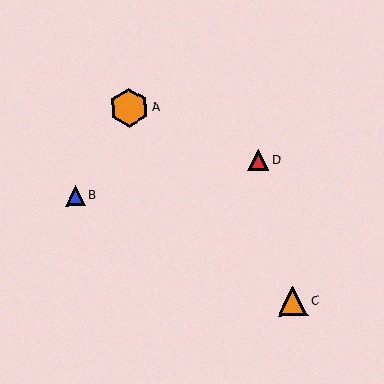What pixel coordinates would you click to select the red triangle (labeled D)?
Click at (258, 160) to select the red triangle D.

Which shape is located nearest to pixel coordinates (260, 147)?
The red triangle (labeled D) at (258, 160) is nearest to that location.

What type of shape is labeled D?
Shape D is a red triangle.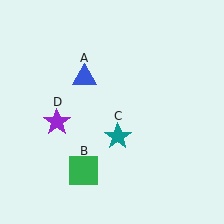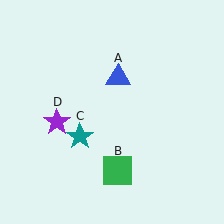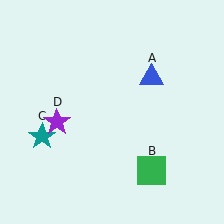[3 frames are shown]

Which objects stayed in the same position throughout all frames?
Purple star (object D) remained stationary.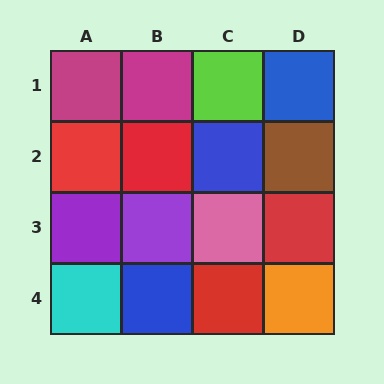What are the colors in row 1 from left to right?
Magenta, magenta, lime, blue.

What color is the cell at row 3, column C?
Pink.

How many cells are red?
4 cells are red.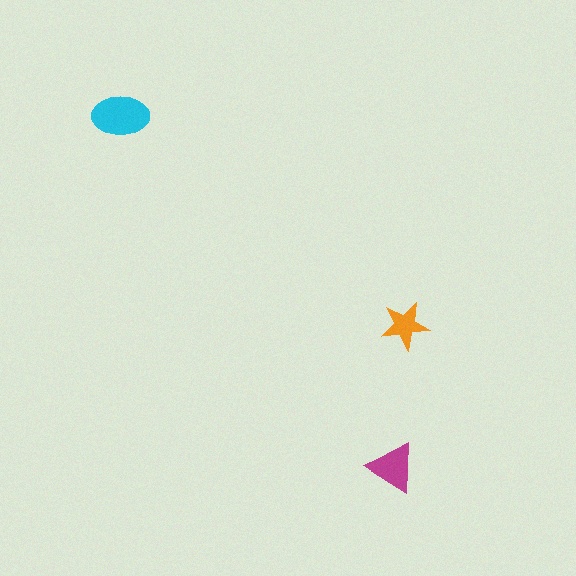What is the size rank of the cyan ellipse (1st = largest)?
1st.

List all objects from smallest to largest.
The orange star, the magenta triangle, the cyan ellipse.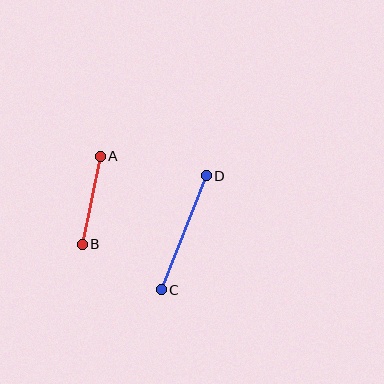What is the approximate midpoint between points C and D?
The midpoint is at approximately (184, 233) pixels.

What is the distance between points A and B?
The distance is approximately 90 pixels.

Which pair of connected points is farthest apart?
Points C and D are farthest apart.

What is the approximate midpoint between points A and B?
The midpoint is at approximately (91, 200) pixels.